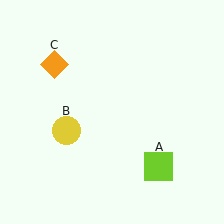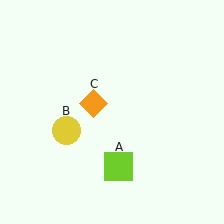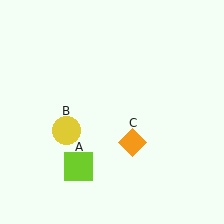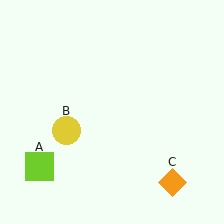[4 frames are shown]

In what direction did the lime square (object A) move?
The lime square (object A) moved left.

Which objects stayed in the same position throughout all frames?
Yellow circle (object B) remained stationary.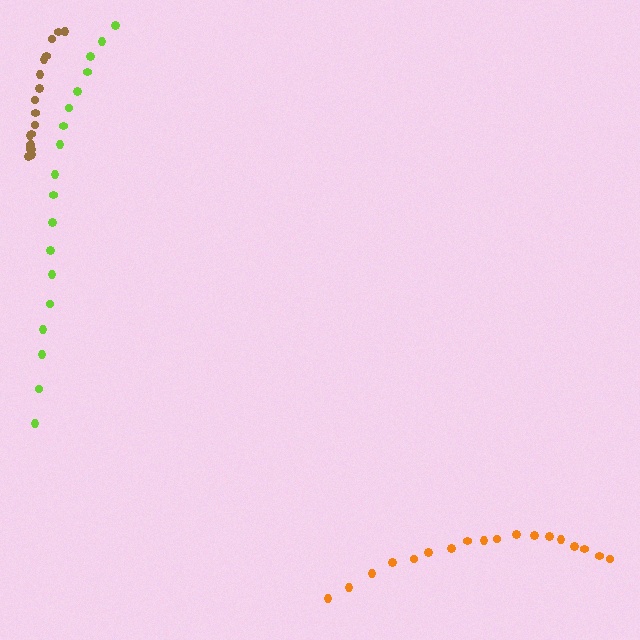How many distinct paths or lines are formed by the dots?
There are 3 distinct paths.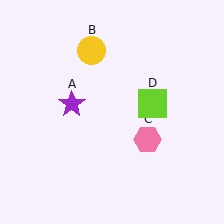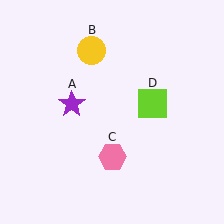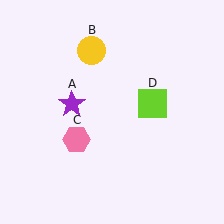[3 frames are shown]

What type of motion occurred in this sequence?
The pink hexagon (object C) rotated clockwise around the center of the scene.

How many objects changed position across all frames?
1 object changed position: pink hexagon (object C).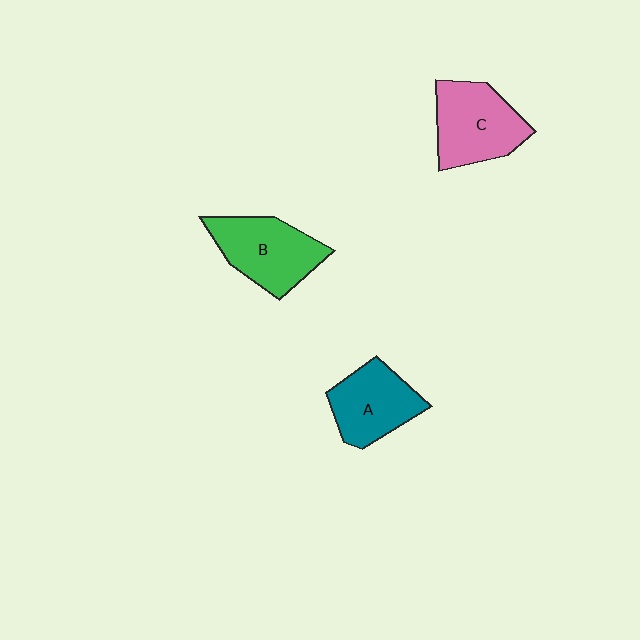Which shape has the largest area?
Shape C (pink).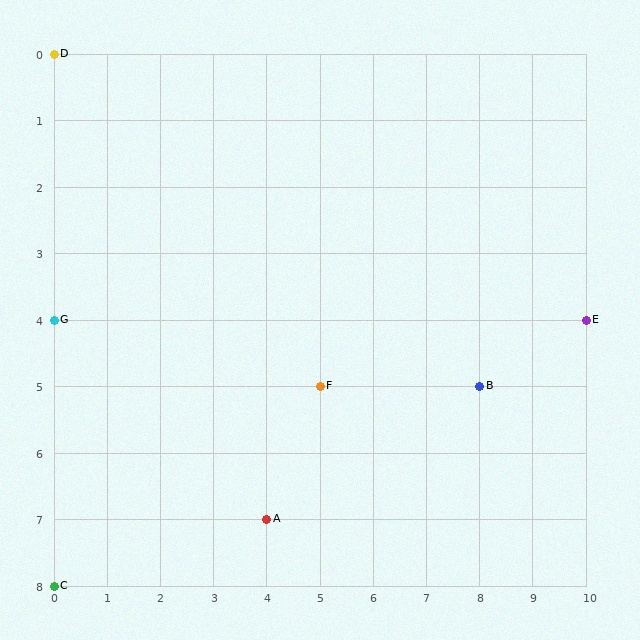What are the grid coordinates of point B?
Point B is at grid coordinates (8, 5).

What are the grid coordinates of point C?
Point C is at grid coordinates (0, 8).